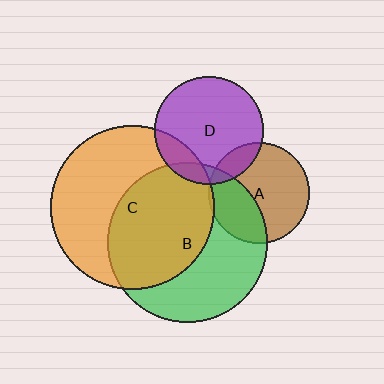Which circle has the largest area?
Circle C (orange).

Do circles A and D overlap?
Yes.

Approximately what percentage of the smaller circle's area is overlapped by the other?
Approximately 15%.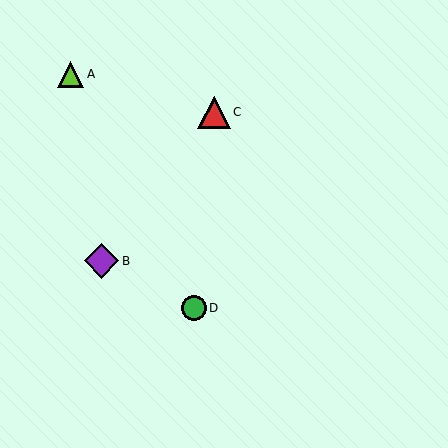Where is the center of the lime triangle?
The center of the lime triangle is at (71, 74).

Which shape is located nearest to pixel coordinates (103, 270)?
The purple diamond (labeled B) at (102, 261) is nearest to that location.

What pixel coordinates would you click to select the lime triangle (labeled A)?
Click at (71, 74) to select the lime triangle A.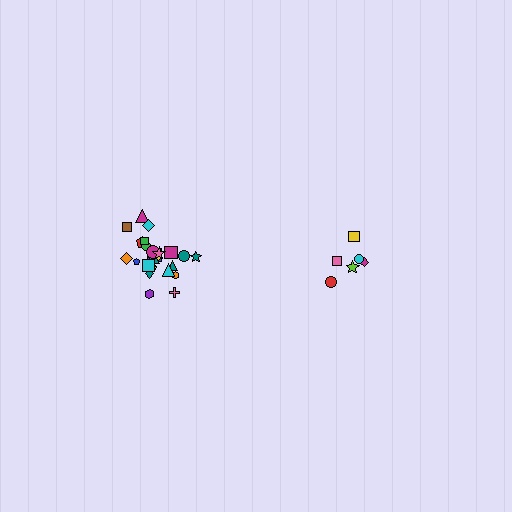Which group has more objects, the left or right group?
The left group.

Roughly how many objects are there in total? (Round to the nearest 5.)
Roughly 30 objects in total.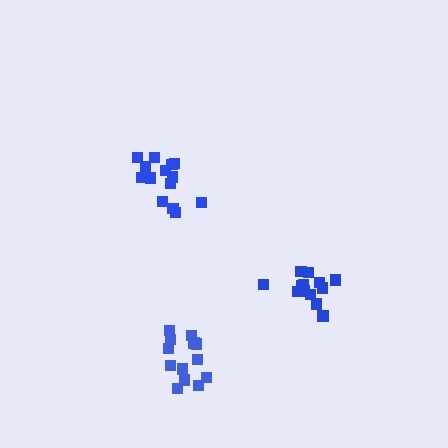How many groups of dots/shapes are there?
There are 3 groups.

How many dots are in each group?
Group 1: 13 dots, Group 2: 14 dots, Group 3: 13 dots (40 total).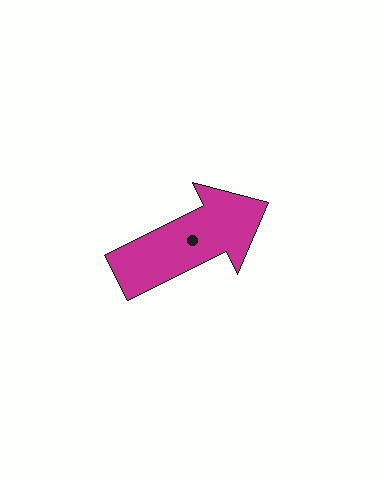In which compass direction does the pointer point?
Northeast.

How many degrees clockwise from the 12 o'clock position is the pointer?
Approximately 64 degrees.